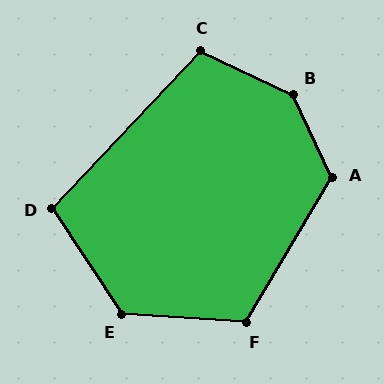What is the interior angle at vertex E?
Approximately 127 degrees (obtuse).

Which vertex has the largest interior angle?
B, at approximately 140 degrees.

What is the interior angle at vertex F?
Approximately 117 degrees (obtuse).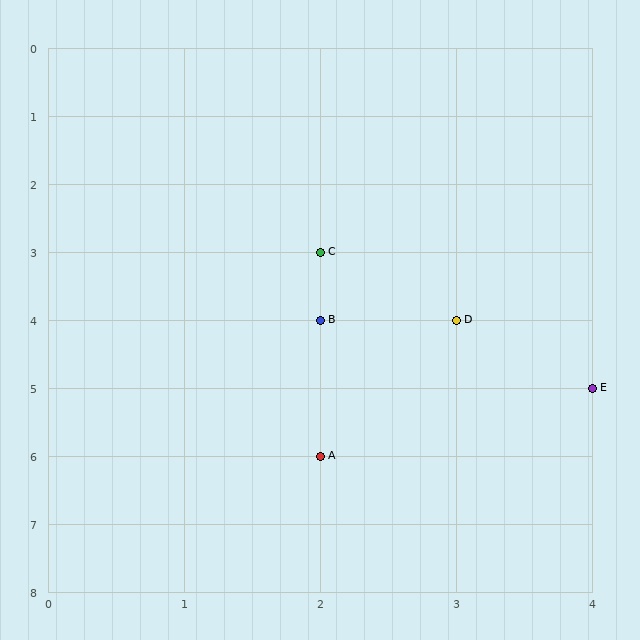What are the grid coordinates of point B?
Point B is at grid coordinates (2, 4).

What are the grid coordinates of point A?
Point A is at grid coordinates (2, 6).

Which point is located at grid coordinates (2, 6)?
Point A is at (2, 6).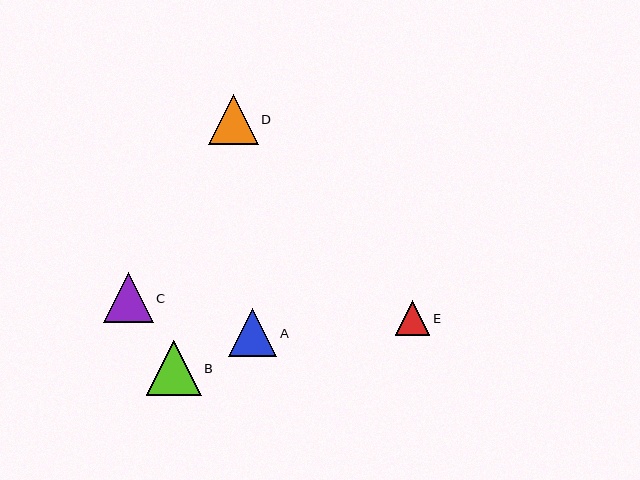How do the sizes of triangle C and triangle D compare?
Triangle C and triangle D are approximately the same size.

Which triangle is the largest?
Triangle B is the largest with a size of approximately 55 pixels.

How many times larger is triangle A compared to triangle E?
Triangle A is approximately 1.4 times the size of triangle E.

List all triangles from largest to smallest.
From largest to smallest: B, C, D, A, E.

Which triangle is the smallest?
Triangle E is the smallest with a size of approximately 35 pixels.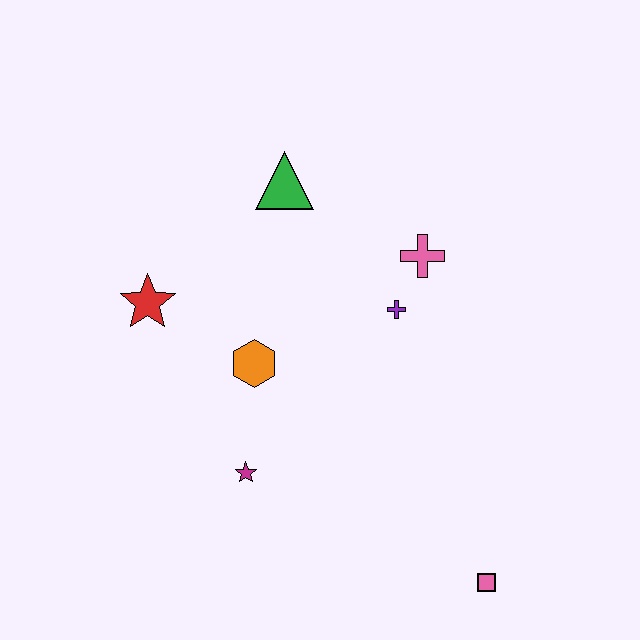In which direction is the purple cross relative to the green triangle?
The purple cross is below the green triangle.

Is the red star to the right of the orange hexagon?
No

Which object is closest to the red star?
The orange hexagon is closest to the red star.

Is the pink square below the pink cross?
Yes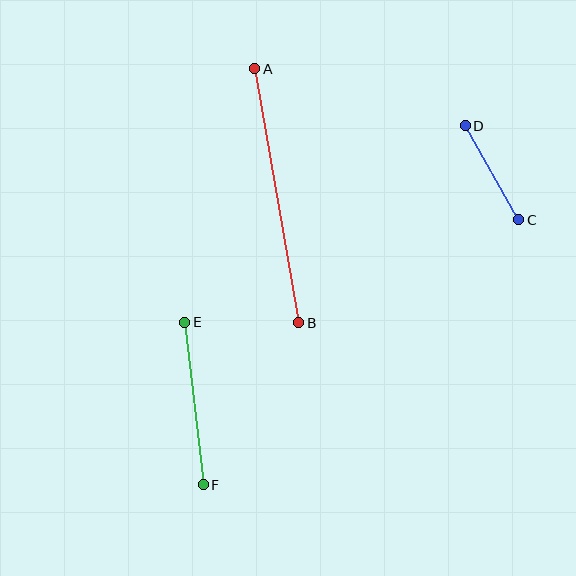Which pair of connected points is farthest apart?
Points A and B are farthest apart.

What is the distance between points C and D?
The distance is approximately 108 pixels.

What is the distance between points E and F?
The distance is approximately 163 pixels.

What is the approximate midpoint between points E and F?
The midpoint is at approximately (194, 404) pixels.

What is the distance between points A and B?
The distance is approximately 258 pixels.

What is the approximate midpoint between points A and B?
The midpoint is at approximately (277, 196) pixels.